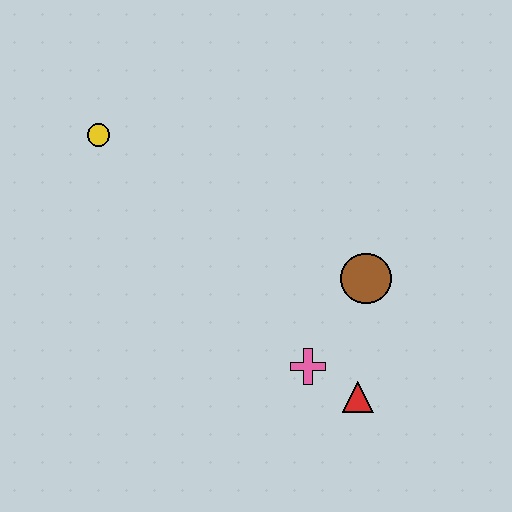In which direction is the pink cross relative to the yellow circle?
The pink cross is below the yellow circle.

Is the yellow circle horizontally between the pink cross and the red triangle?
No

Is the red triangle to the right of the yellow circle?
Yes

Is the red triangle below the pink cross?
Yes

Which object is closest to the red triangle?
The pink cross is closest to the red triangle.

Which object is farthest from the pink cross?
The yellow circle is farthest from the pink cross.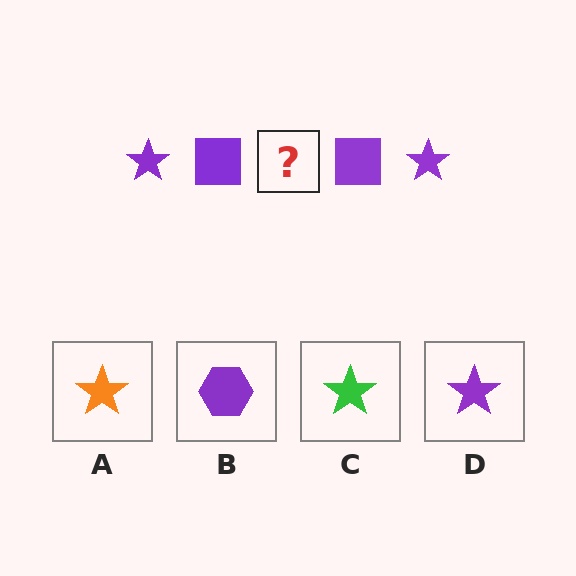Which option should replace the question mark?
Option D.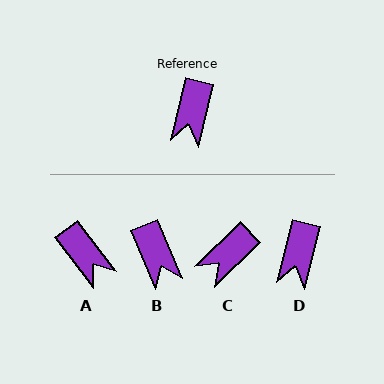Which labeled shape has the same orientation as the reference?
D.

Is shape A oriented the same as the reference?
No, it is off by about 52 degrees.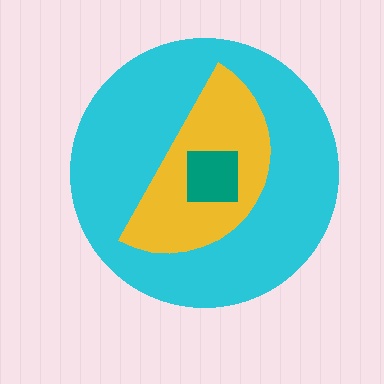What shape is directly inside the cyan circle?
The yellow semicircle.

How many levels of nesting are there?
3.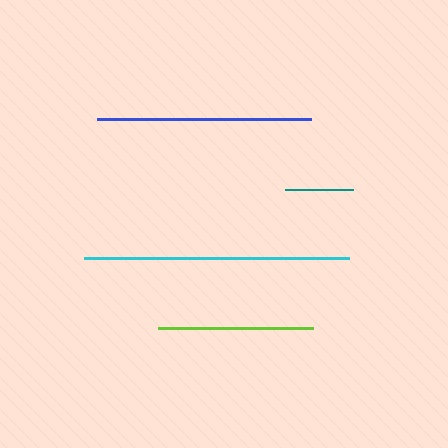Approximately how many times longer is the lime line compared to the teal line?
The lime line is approximately 2.3 times the length of the teal line.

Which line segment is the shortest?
The teal line is the shortest at approximately 68 pixels.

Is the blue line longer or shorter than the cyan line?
The cyan line is longer than the blue line.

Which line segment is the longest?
The cyan line is the longest at approximately 265 pixels.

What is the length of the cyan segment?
The cyan segment is approximately 265 pixels long.